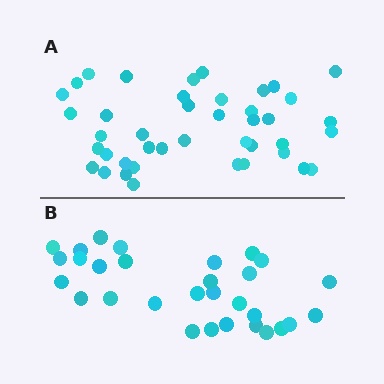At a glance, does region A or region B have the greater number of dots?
Region A (the top region) has more dots.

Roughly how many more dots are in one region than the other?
Region A has roughly 12 or so more dots than region B.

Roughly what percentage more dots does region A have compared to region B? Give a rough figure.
About 40% more.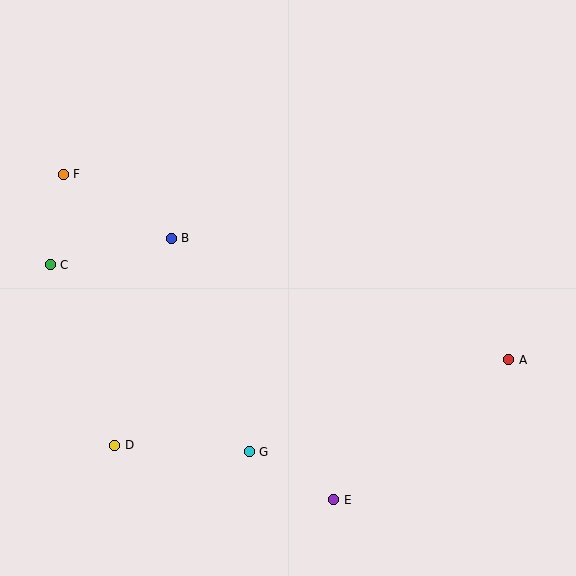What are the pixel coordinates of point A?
Point A is at (509, 360).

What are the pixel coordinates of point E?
Point E is at (334, 500).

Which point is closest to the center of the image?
Point B at (171, 238) is closest to the center.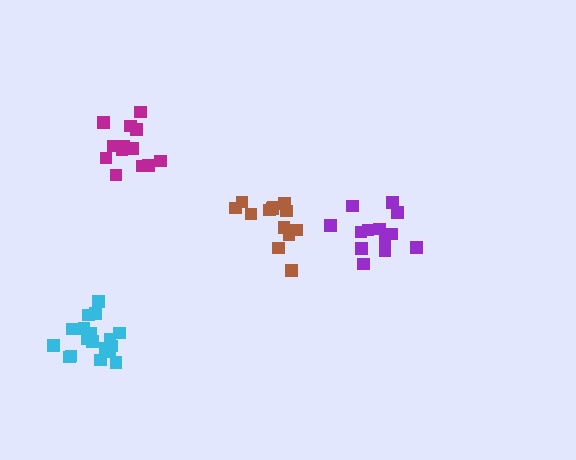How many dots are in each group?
Group 1: 13 dots, Group 2: 13 dots, Group 3: 13 dots, Group 4: 18 dots (57 total).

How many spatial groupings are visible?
There are 4 spatial groupings.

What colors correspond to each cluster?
The clusters are colored: magenta, brown, purple, cyan.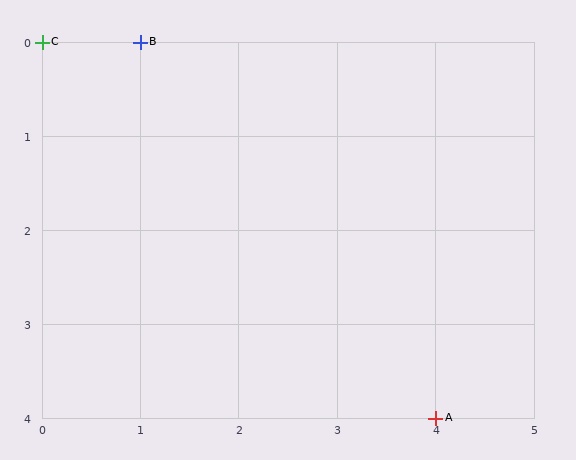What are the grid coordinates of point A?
Point A is at grid coordinates (4, 4).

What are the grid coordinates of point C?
Point C is at grid coordinates (0, 0).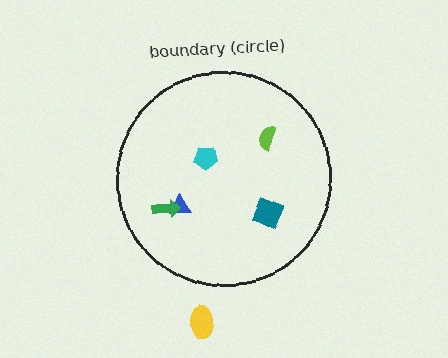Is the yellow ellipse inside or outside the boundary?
Outside.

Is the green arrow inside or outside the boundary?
Inside.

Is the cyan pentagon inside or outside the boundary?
Inside.